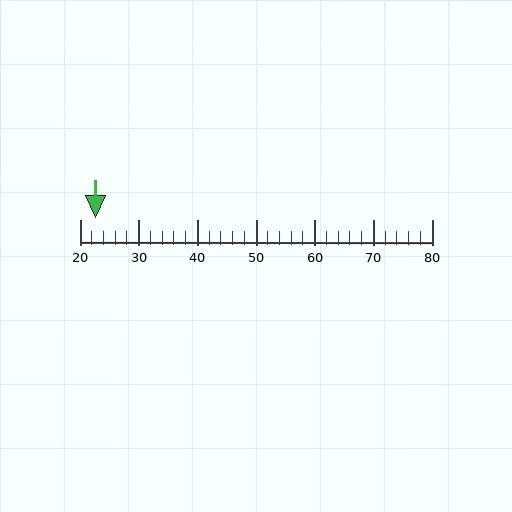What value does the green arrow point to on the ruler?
The green arrow points to approximately 23.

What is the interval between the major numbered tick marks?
The major tick marks are spaced 10 units apart.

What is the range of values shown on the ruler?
The ruler shows values from 20 to 80.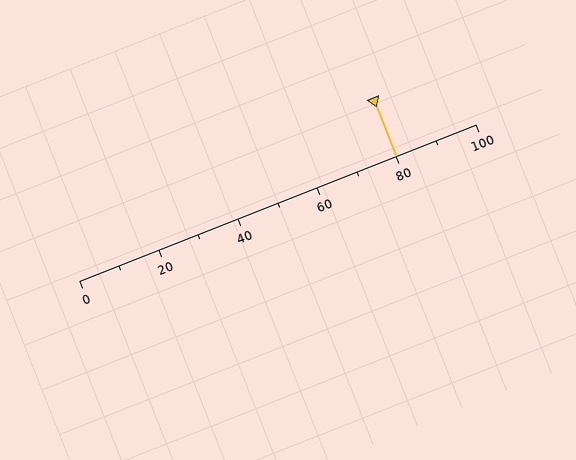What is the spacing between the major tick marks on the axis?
The major ticks are spaced 20 apart.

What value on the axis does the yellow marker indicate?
The marker indicates approximately 80.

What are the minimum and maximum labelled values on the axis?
The axis runs from 0 to 100.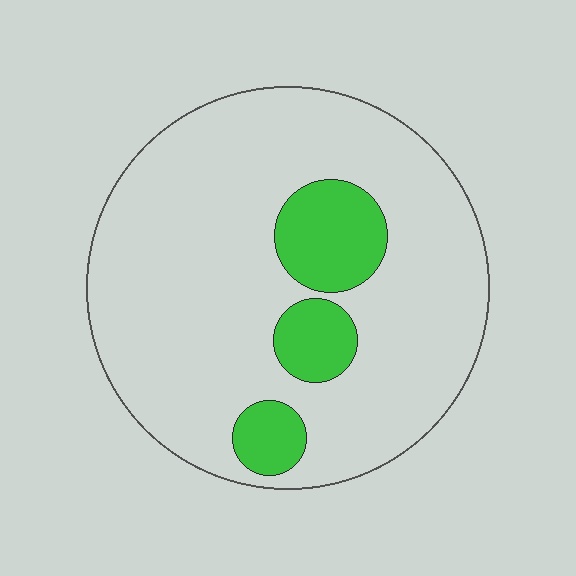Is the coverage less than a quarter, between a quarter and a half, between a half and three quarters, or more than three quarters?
Less than a quarter.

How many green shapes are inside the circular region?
3.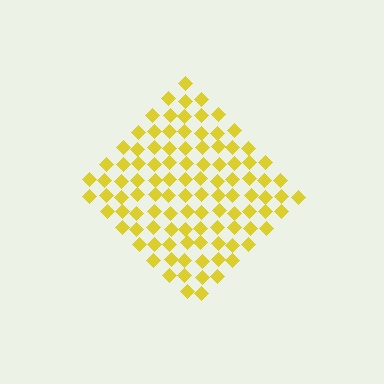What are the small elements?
The small elements are diamonds.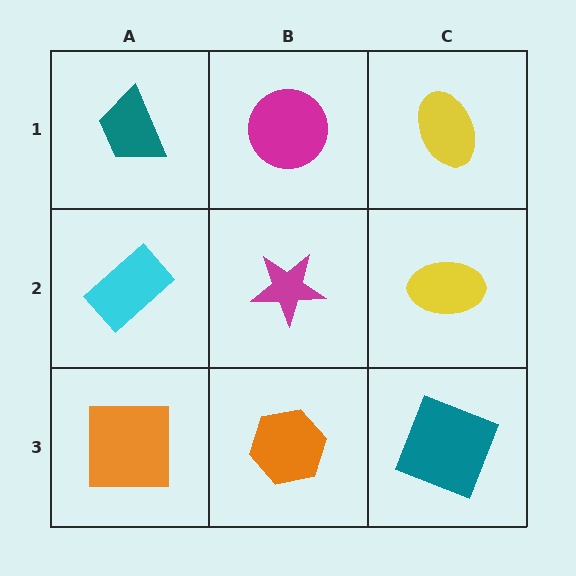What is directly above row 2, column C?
A yellow ellipse.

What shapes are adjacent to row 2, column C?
A yellow ellipse (row 1, column C), a teal square (row 3, column C), a magenta star (row 2, column B).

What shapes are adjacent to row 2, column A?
A teal trapezoid (row 1, column A), an orange square (row 3, column A), a magenta star (row 2, column B).